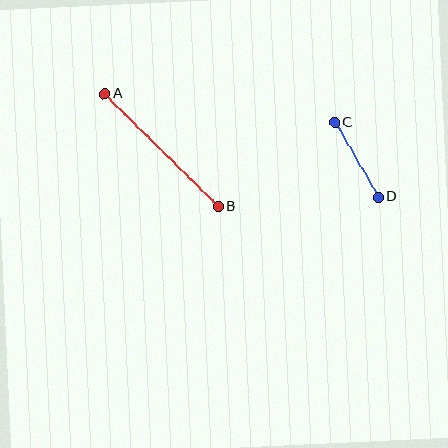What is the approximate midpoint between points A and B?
The midpoint is at approximately (161, 150) pixels.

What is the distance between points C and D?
The distance is approximately 86 pixels.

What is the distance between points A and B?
The distance is approximately 160 pixels.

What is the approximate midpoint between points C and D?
The midpoint is at approximately (356, 160) pixels.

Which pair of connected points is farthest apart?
Points A and B are farthest apart.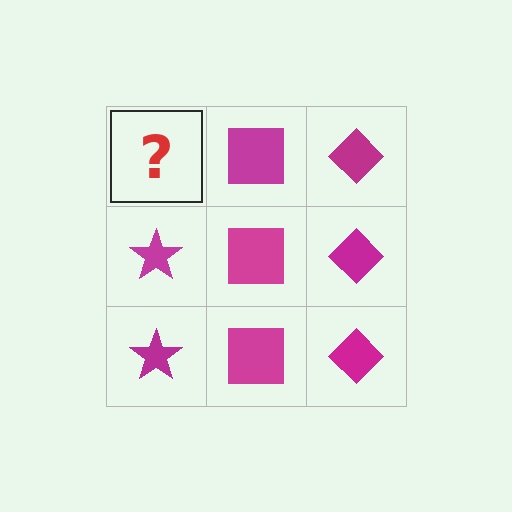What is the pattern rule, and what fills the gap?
The rule is that each column has a consistent shape. The gap should be filled with a magenta star.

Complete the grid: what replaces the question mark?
The question mark should be replaced with a magenta star.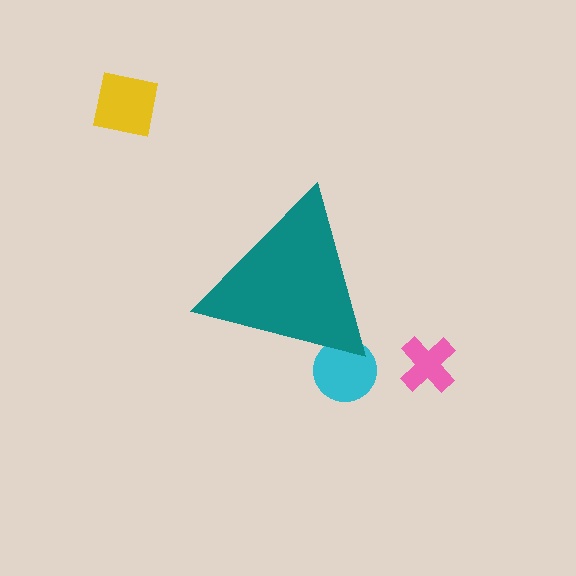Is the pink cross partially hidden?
No, the pink cross is fully visible.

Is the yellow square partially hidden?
No, the yellow square is fully visible.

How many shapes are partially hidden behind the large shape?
1 shape is partially hidden.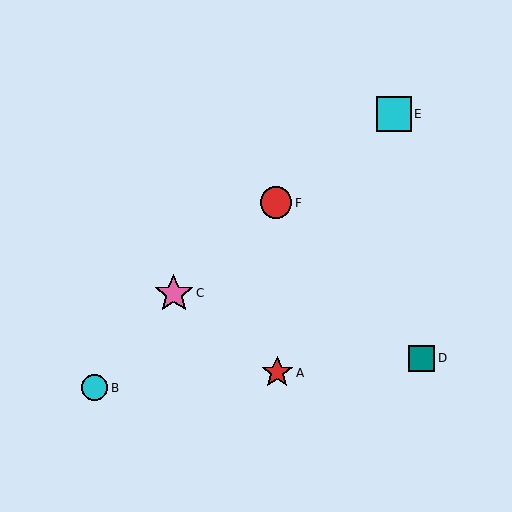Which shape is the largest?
The pink star (labeled C) is the largest.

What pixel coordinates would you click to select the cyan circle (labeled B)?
Click at (94, 388) to select the cyan circle B.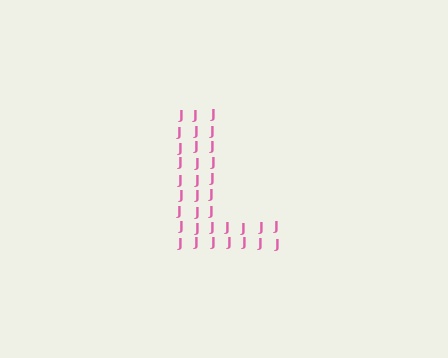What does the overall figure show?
The overall figure shows the letter L.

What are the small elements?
The small elements are letter J's.